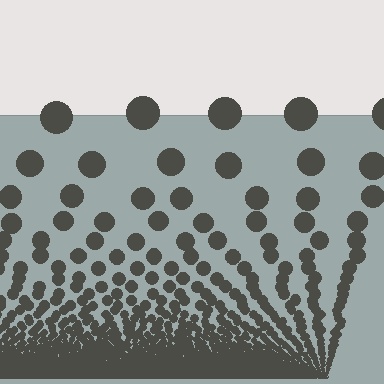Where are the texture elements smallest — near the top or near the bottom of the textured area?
Near the bottom.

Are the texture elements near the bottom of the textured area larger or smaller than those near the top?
Smaller. The gradient is inverted — elements near the bottom are smaller and denser.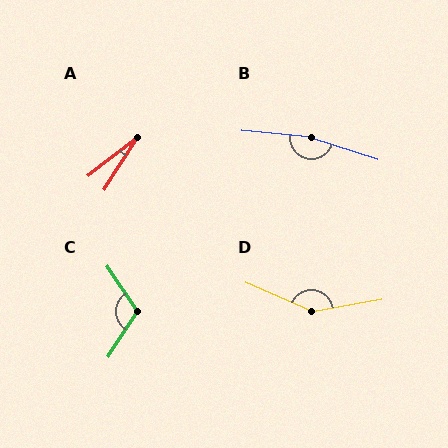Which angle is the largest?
B, at approximately 167 degrees.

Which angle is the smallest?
A, at approximately 19 degrees.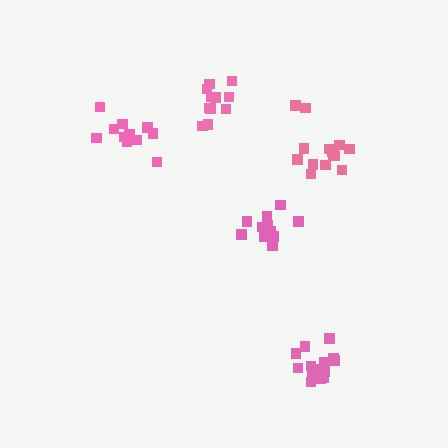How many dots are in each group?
Group 1: 11 dots, Group 2: 16 dots, Group 3: 11 dots, Group 4: 14 dots, Group 5: 11 dots (63 total).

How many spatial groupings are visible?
There are 5 spatial groupings.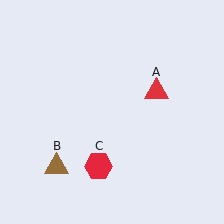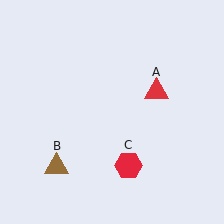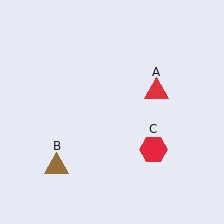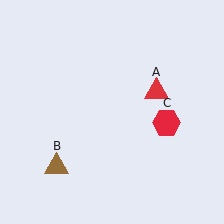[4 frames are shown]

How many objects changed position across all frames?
1 object changed position: red hexagon (object C).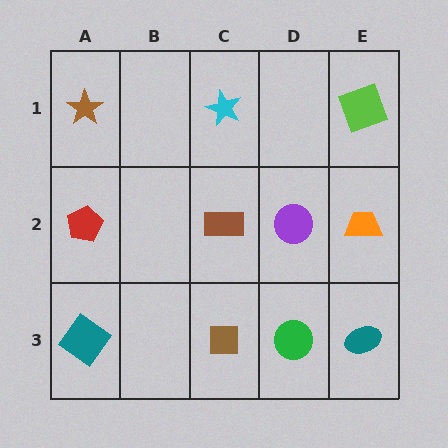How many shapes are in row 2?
4 shapes.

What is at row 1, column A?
A brown star.